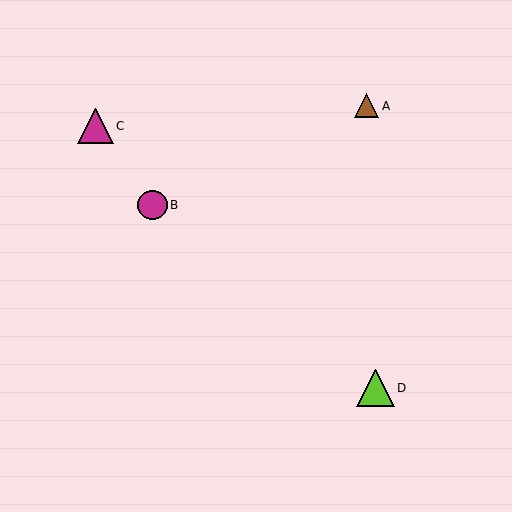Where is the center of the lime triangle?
The center of the lime triangle is at (376, 388).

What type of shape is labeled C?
Shape C is a magenta triangle.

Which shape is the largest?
The lime triangle (labeled D) is the largest.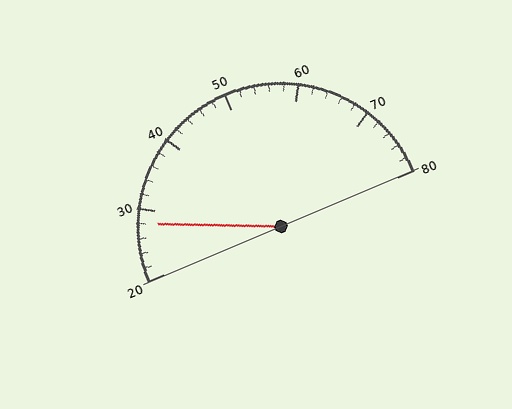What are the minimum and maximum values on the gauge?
The gauge ranges from 20 to 80.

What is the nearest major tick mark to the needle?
The nearest major tick mark is 30.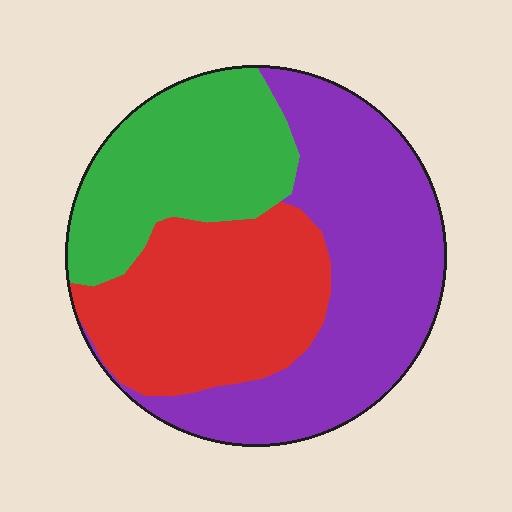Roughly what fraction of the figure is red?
Red covers about 30% of the figure.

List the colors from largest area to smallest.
From largest to smallest: purple, red, green.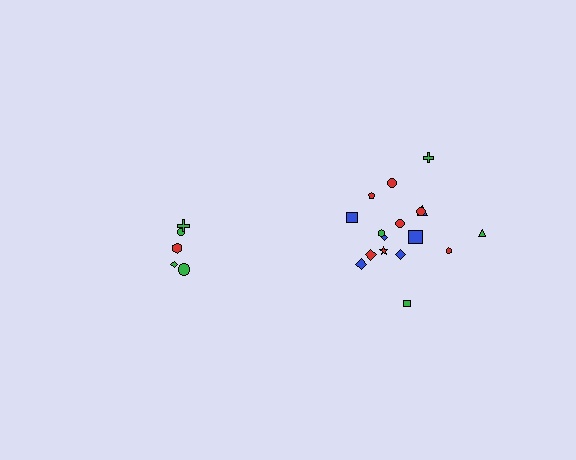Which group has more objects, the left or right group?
The right group.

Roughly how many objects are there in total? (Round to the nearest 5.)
Roughly 25 objects in total.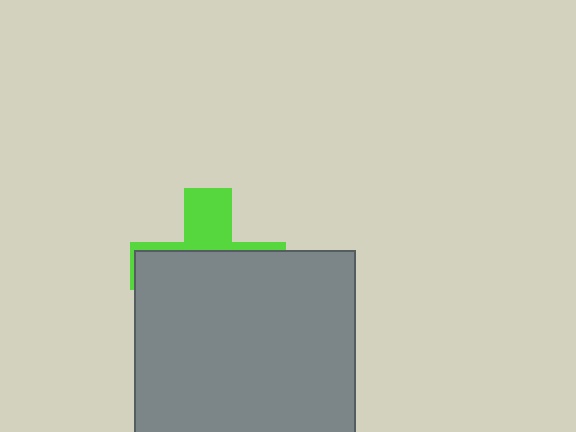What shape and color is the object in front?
The object in front is a gray rectangle.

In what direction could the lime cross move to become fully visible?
The lime cross could move up. That would shift it out from behind the gray rectangle entirely.